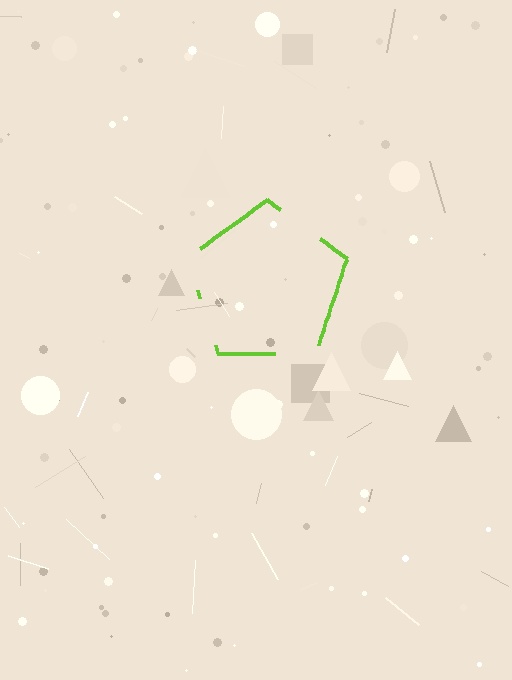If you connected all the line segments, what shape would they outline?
They would outline a pentagon.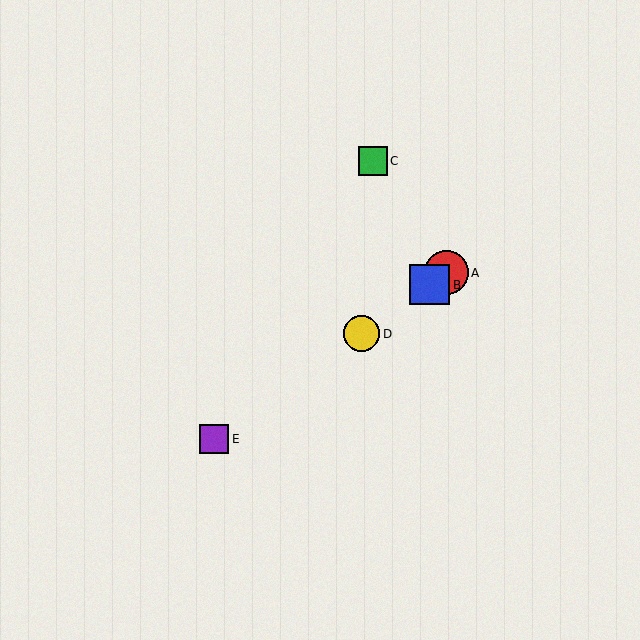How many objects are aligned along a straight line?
4 objects (A, B, D, E) are aligned along a straight line.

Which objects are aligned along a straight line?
Objects A, B, D, E are aligned along a straight line.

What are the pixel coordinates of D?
Object D is at (361, 334).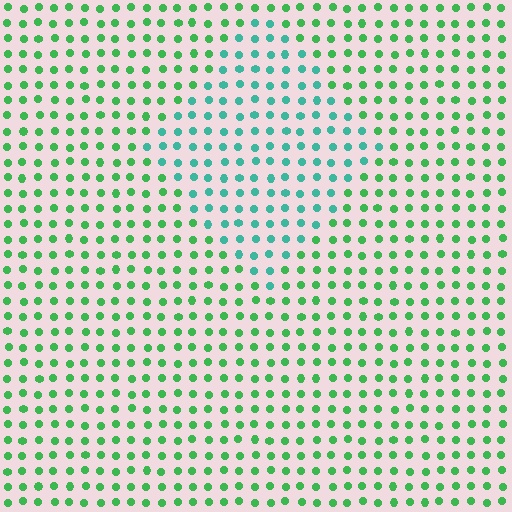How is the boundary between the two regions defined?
The boundary is defined purely by a slight shift in hue (about 38 degrees). Spacing, size, and orientation are identical on both sides.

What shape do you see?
I see a diamond.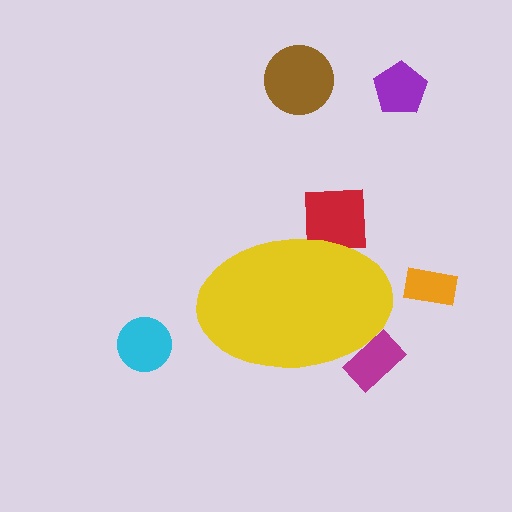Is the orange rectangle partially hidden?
No, the orange rectangle is fully visible.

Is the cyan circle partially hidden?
No, the cyan circle is fully visible.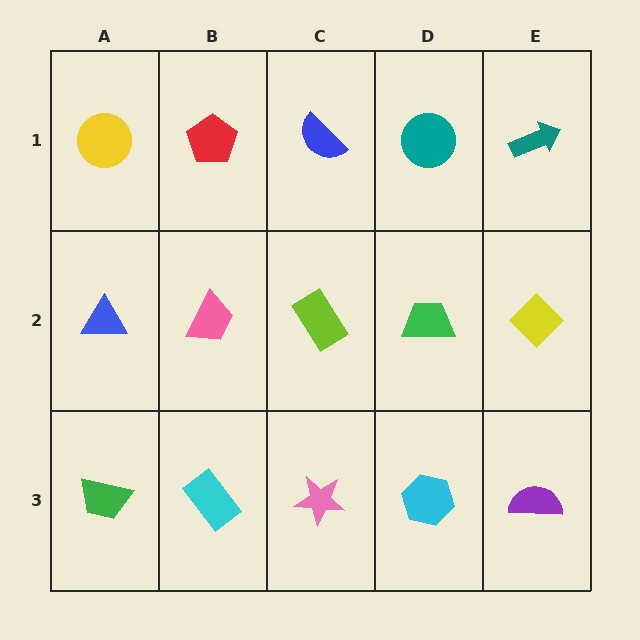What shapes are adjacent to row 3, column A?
A blue triangle (row 2, column A), a cyan rectangle (row 3, column B).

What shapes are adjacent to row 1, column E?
A yellow diamond (row 2, column E), a teal circle (row 1, column D).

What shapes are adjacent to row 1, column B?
A pink trapezoid (row 2, column B), a yellow circle (row 1, column A), a blue semicircle (row 1, column C).